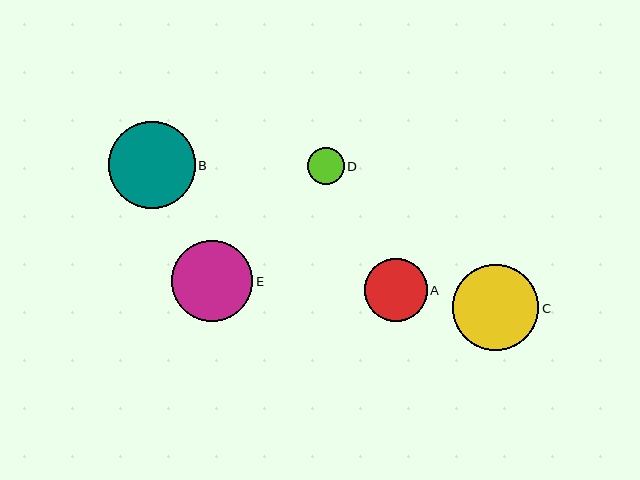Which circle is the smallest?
Circle D is the smallest with a size of approximately 37 pixels.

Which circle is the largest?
Circle B is the largest with a size of approximately 87 pixels.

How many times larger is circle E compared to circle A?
Circle E is approximately 1.3 times the size of circle A.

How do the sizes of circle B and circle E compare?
Circle B and circle E are approximately the same size.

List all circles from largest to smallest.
From largest to smallest: B, C, E, A, D.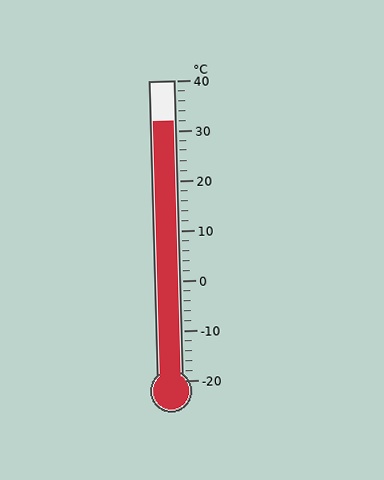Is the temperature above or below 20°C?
The temperature is above 20°C.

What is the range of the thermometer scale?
The thermometer scale ranges from -20°C to 40°C.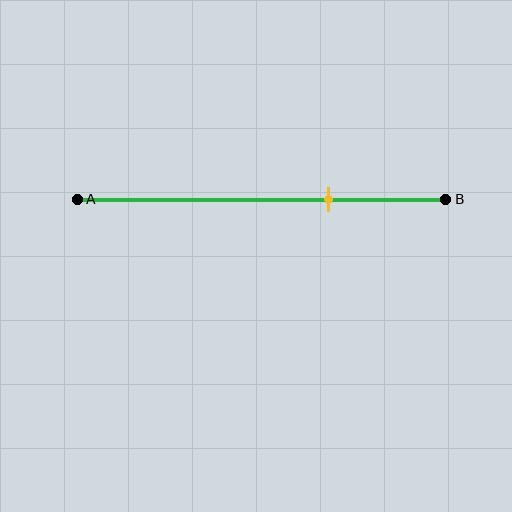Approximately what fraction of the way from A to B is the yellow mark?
The yellow mark is approximately 70% of the way from A to B.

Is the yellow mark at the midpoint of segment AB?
No, the mark is at about 70% from A, not at the 50% midpoint.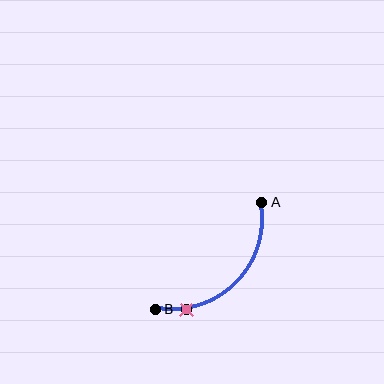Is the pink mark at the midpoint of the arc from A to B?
No. The pink mark lies on the arc but is closer to endpoint B. The arc midpoint would be at the point on the curve equidistant along the arc from both A and B.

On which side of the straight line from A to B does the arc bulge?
The arc bulges below and to the right of the straight line connecting A and B.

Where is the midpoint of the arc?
The arc midpoint is the point on the curve farthest from the straight line joining A and B. It sits below and to the right of that line.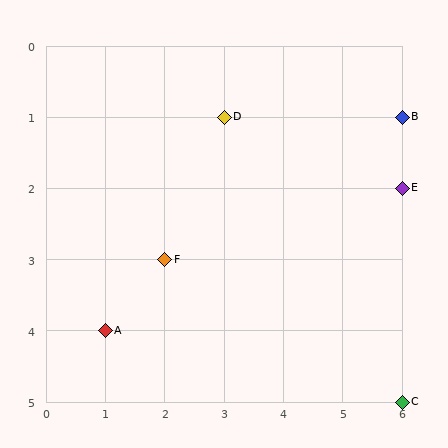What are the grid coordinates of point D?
Point D is at grid coordinates (3, 1).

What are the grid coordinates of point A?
Point A is at grid coordinates (1, 4).